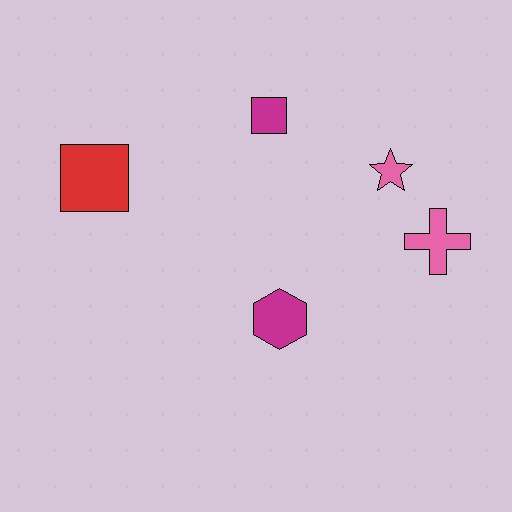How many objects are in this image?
There are 5 objects.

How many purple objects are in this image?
There are no purple objects.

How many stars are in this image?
There is 1 star.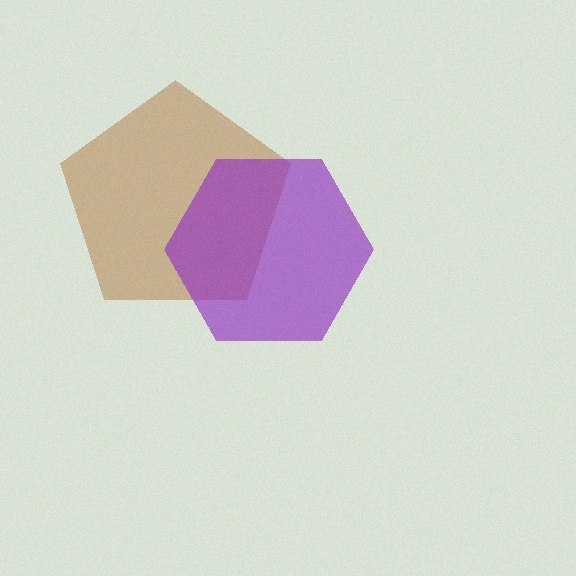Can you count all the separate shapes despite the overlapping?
Yes, there are 2 separate shapes.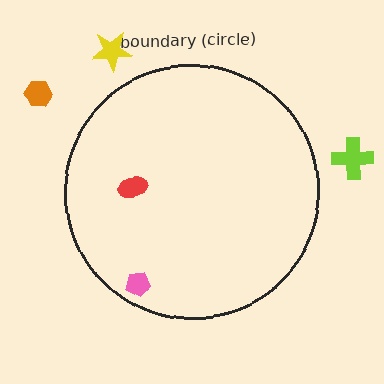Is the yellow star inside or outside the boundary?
Outside.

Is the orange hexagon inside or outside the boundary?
Outside.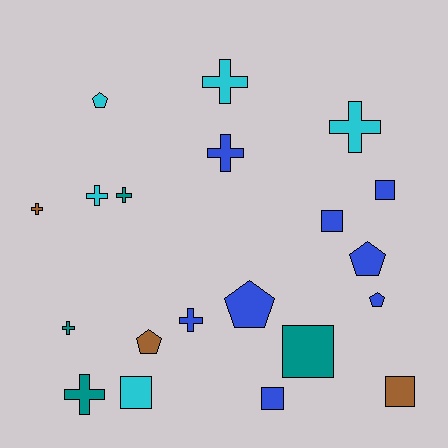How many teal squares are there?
There is 1 teal square.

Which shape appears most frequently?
Cross, with 9 objects.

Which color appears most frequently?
Blue, with 8 objects.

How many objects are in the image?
There are 20 objects.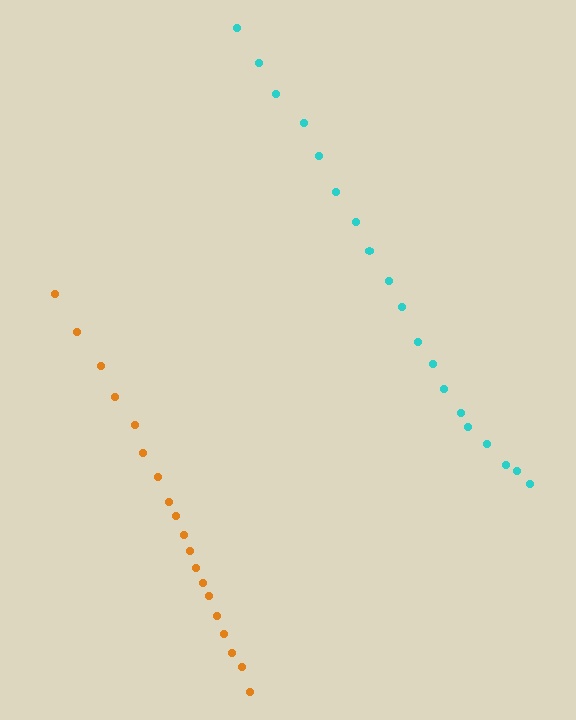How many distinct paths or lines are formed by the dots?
There are 2 distinct paths.